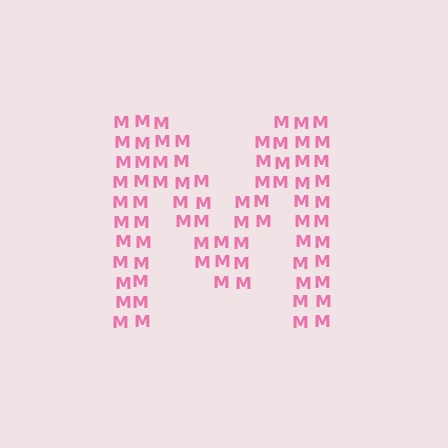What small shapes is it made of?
It is made of small letter M's.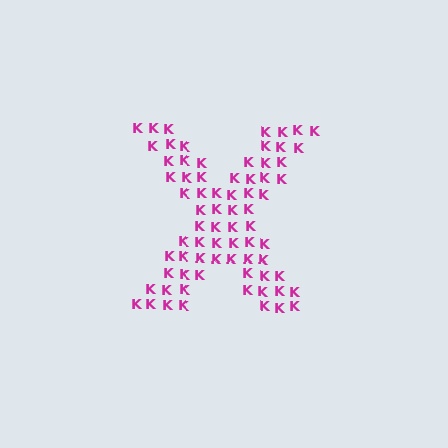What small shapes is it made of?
It is made of small letter K's.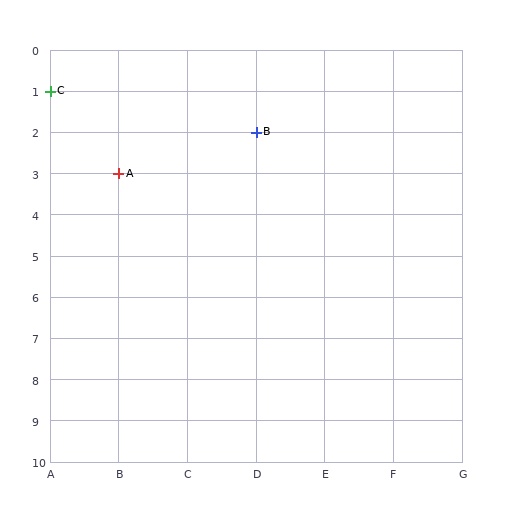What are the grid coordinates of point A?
Point A is at grid coordinates (B, 3).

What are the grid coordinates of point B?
Point B is at grid coordinates (D, 2).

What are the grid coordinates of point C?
Point C is at grid coordinates (A, 1).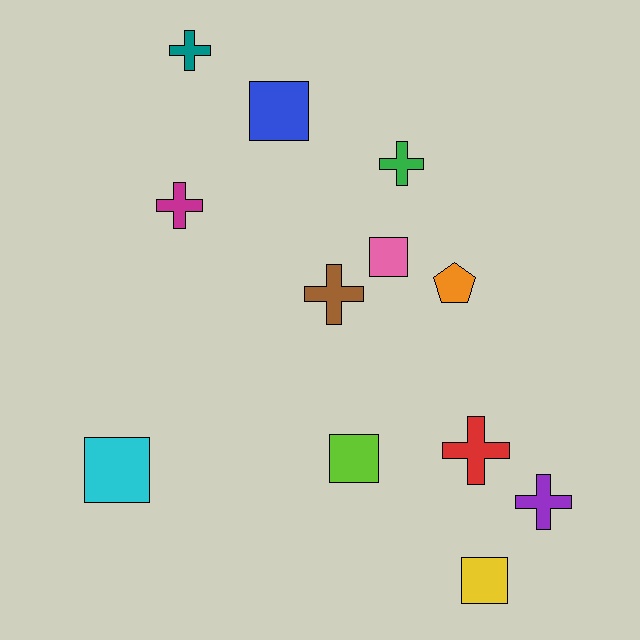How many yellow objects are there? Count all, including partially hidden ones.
There is 1 yellow object.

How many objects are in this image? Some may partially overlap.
There are 12 objects.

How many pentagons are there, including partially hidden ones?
There is 1 pentagon.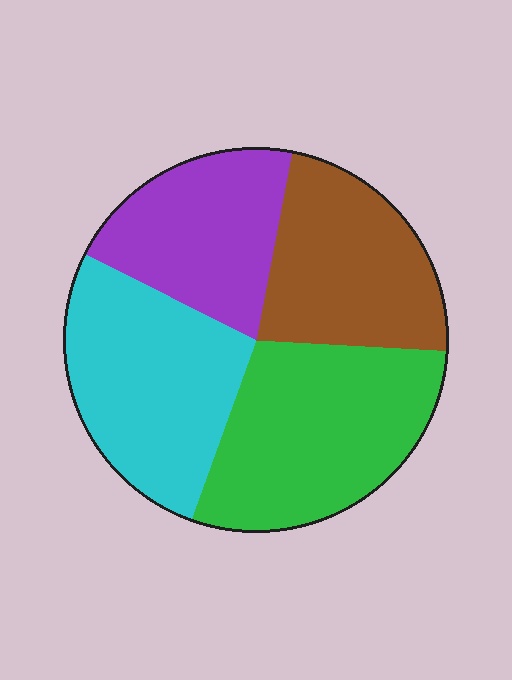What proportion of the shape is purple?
Purple takes up about one fifth (1/5) of the shape.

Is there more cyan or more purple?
Cyan.